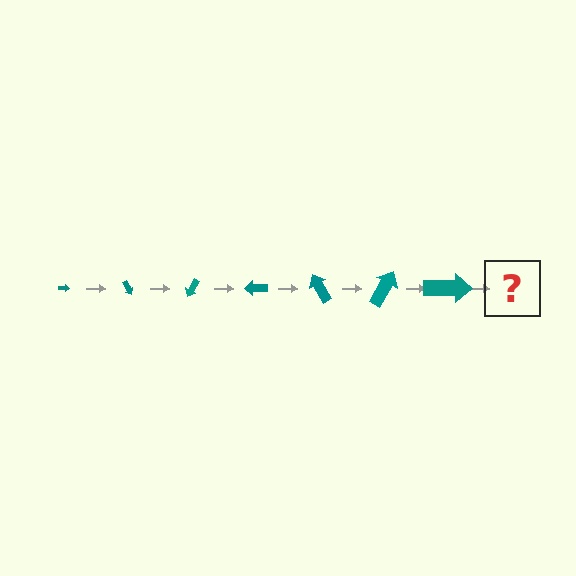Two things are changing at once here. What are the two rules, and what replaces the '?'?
The two rules are that the arrow grows larger each step and it rotates 60 degrees each step. The '?' should be an arrow, larger than the previous one and rotated 420 degrees from the start.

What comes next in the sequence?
The next element should be an arrow, larger than the previous one and rotated 420 degrees from the start.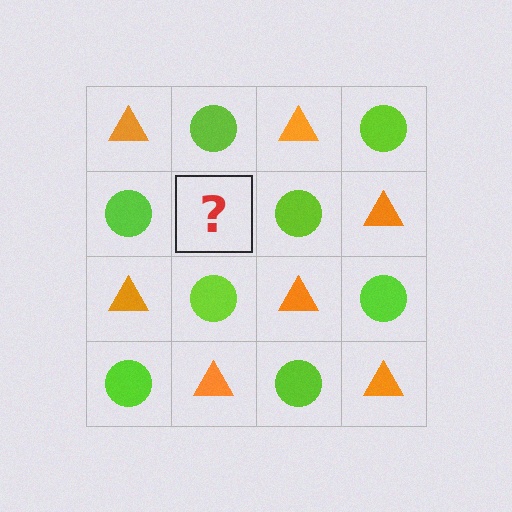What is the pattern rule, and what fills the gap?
The rule is that it alternates orange triangle and lime circle in a checkerboard pattern. The gap should be filled with an orange triangle.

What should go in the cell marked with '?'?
The missing cell should contain an orange triangle.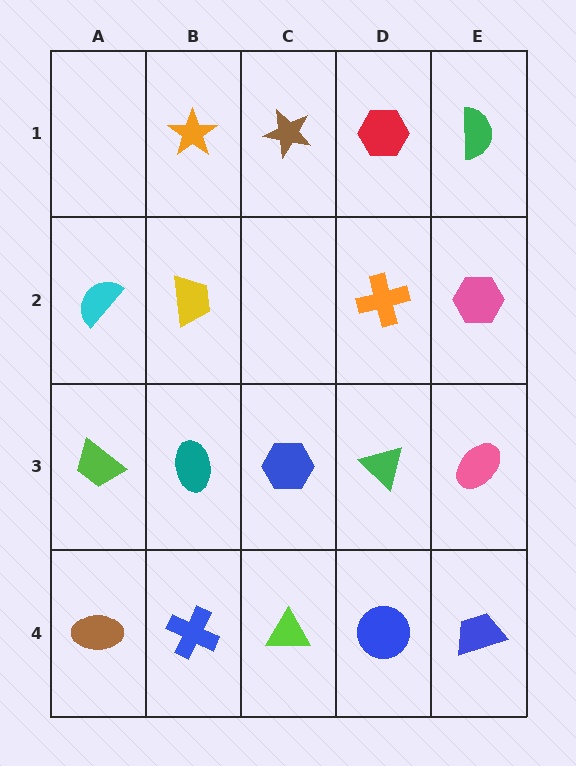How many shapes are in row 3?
5 shapes.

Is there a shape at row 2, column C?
No, that cell is empty.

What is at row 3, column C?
A blue hexagon.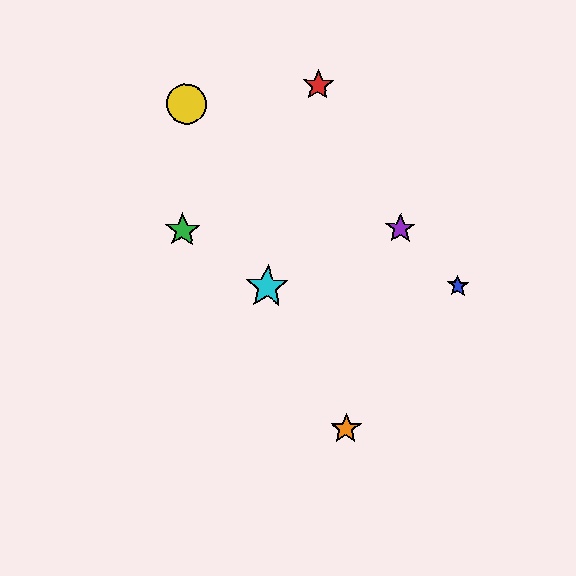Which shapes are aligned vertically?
The green star, the yellow circle are aligned vertically.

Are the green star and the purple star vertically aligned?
No, the green star is at x≈183 and the purple star is at x≈400.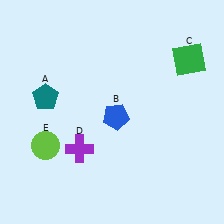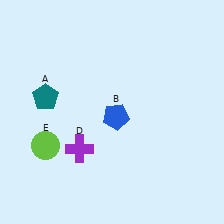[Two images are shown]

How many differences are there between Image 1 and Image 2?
There is 1 difference between the two images.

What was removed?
The green square (C) was removed in Image 2.